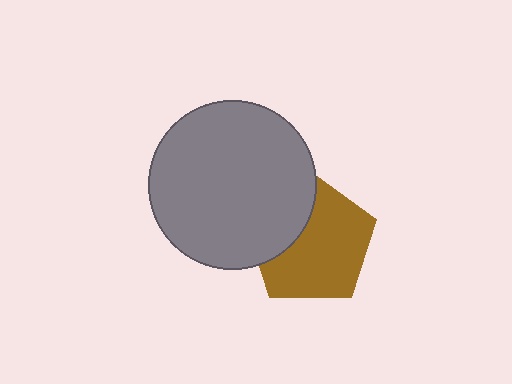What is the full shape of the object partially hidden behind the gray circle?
The partially hidden object is a brown pentagon.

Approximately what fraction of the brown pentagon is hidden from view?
Roughly 32% of the brown pentagon is hidden behind the gray circle.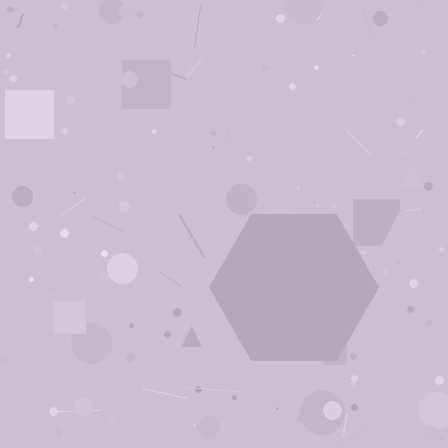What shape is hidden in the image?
A hexagon is hidden in the image.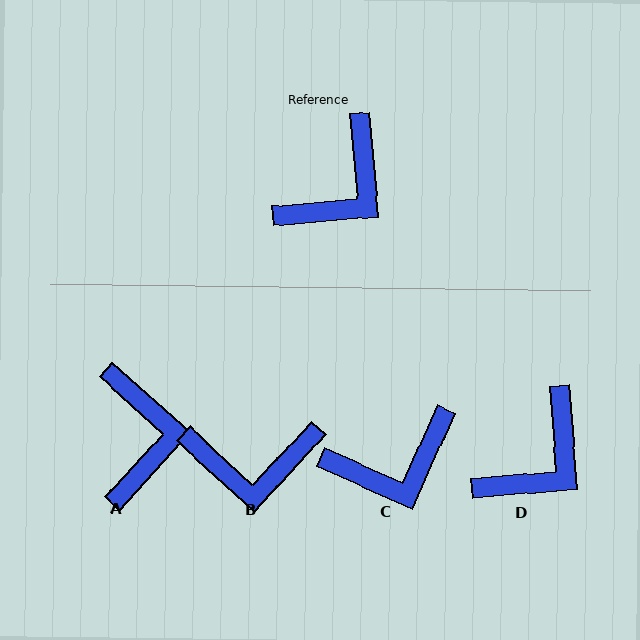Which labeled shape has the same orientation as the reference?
D.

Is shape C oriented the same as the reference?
No, it is off by about 28 degrees.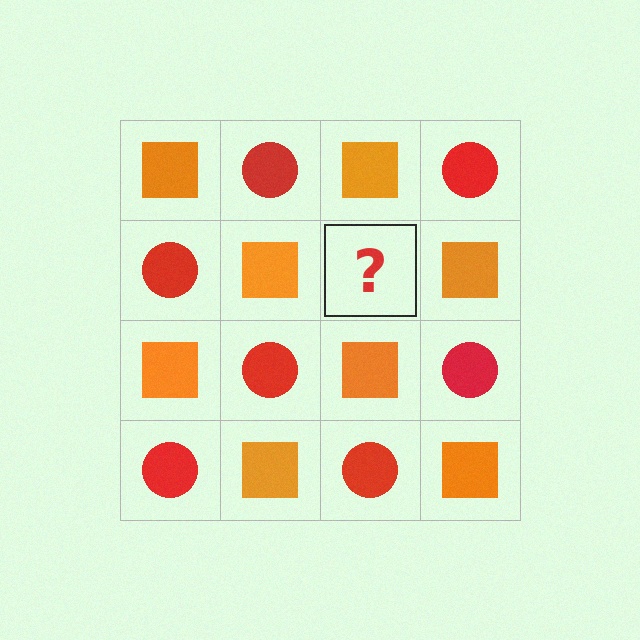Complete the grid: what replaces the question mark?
The question mark should be replaced with a red circle.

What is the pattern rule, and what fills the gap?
The rule is that it alternates orange square and red circle in a checkerboard pattern. The gap should be filled with a red circle.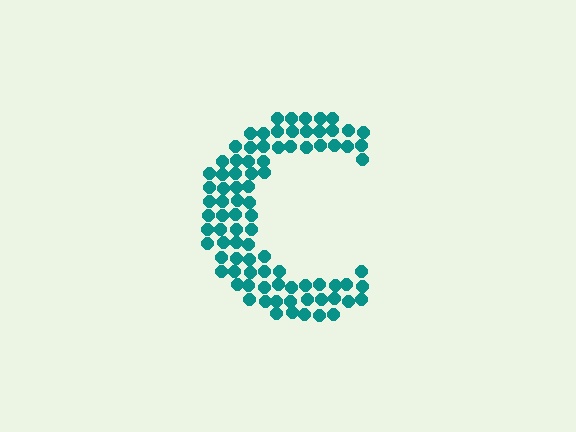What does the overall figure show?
The overall figure shows the letter C.